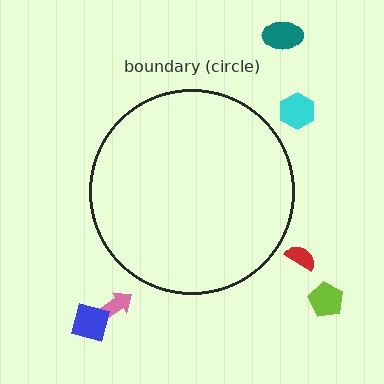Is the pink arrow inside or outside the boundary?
Outside.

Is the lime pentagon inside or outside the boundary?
Outside.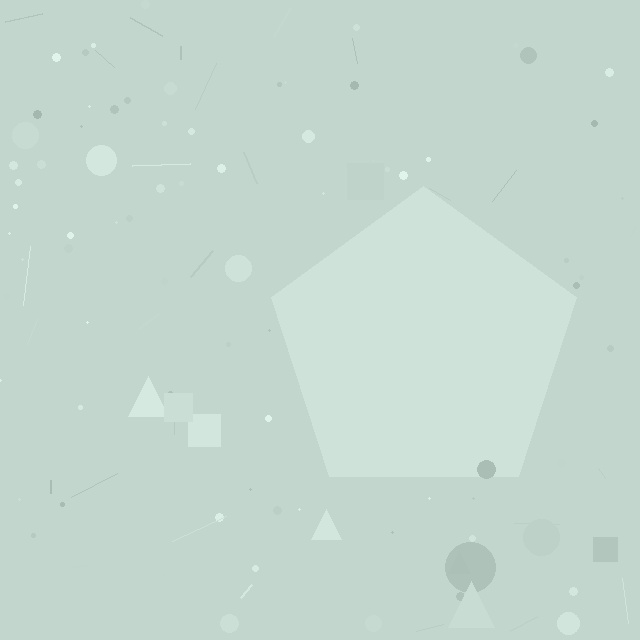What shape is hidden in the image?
A pentagon is hidden in the image.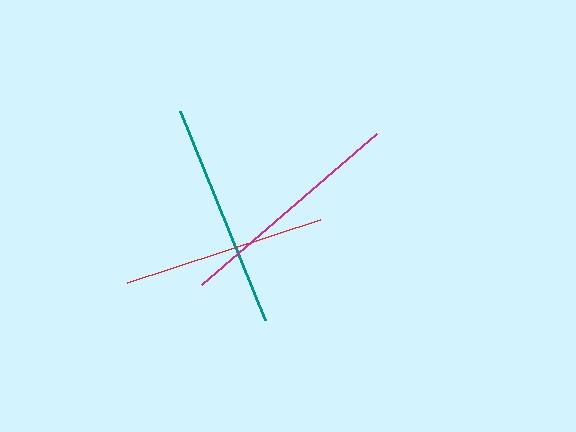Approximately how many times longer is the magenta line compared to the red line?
The magenta line is approximately 1.1 times the length of the red line.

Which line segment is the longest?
The magenta line is the longest at approximately 231 pixels.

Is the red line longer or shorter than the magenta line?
The magenta line is longer than the red line.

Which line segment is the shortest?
The red line is the shortest at approximately 203 pixels.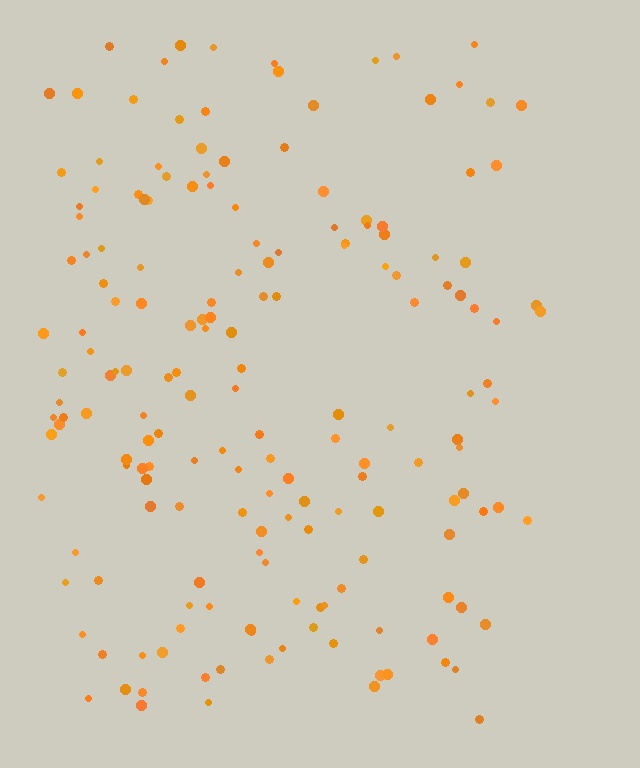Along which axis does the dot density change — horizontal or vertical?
Horizontal.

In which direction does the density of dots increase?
From right to left, with the left side densest.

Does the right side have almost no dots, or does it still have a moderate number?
Still a moderate number, just noticeably fewer than the left.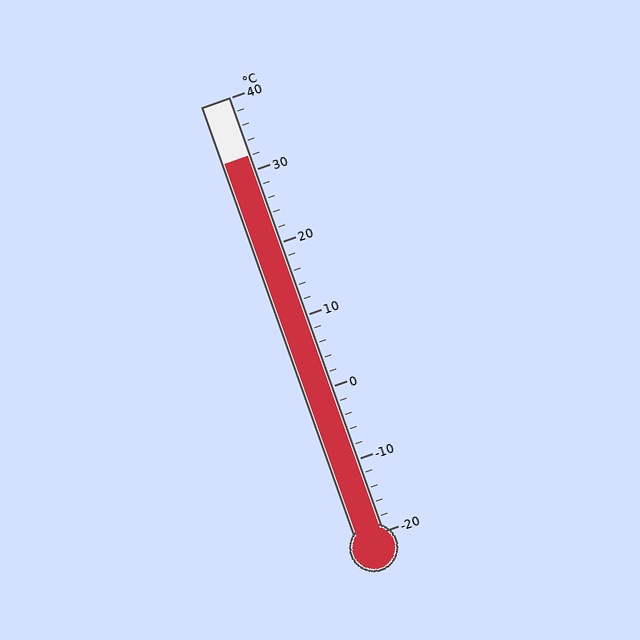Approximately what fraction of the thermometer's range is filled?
The thermometer is filled to approximately 85% of its range.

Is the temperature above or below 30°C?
The temperature is above 30°C.